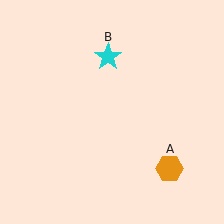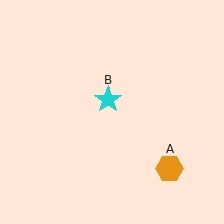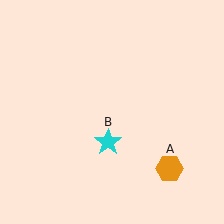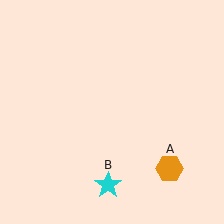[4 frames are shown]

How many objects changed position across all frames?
1 object changed position: cyan star (object B).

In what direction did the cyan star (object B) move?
The cyan star (object B) moved down.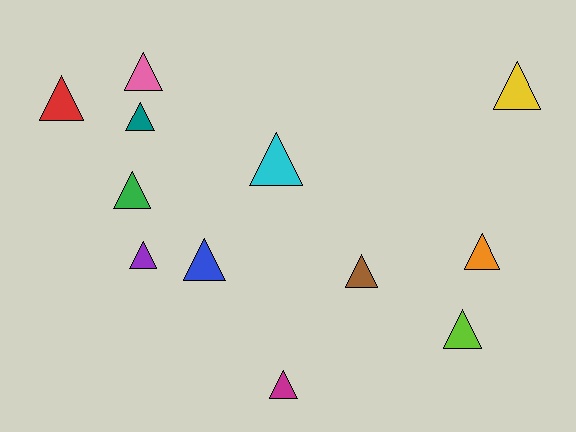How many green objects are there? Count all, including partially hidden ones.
There is 1 green object.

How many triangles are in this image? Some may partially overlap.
There are 12 triangles.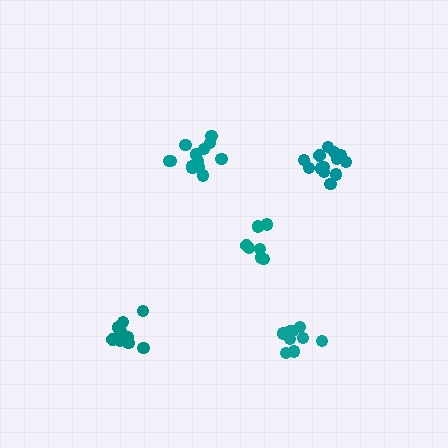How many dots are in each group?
Group 1: 13 dots, Group 2: 12 dots, Group 3: 13 dots, Group 4: 10 dots, Group 5: 8 dots (56 total).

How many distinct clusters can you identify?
There are 5 distinct clusters.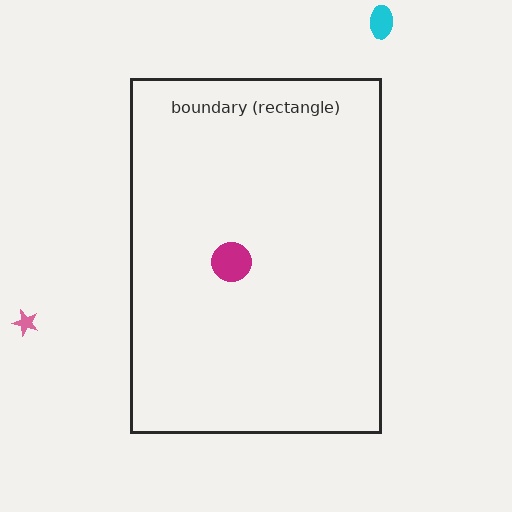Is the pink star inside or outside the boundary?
Outside.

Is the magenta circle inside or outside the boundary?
Inside.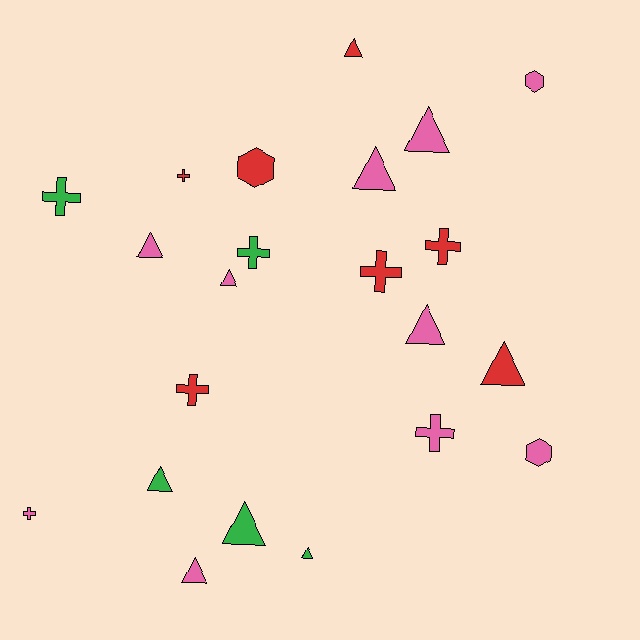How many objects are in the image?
There are 22 objects.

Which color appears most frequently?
Pink, with 10 objects.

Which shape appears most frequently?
Triangle, with 11 objects.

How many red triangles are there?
There are 2 red triangles.